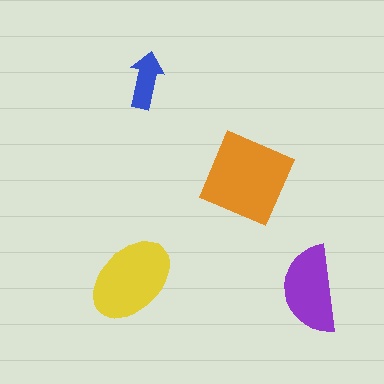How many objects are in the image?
There are 4 objects in the image.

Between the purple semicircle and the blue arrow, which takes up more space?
The purple semicircle.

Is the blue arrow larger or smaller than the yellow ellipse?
Smaller.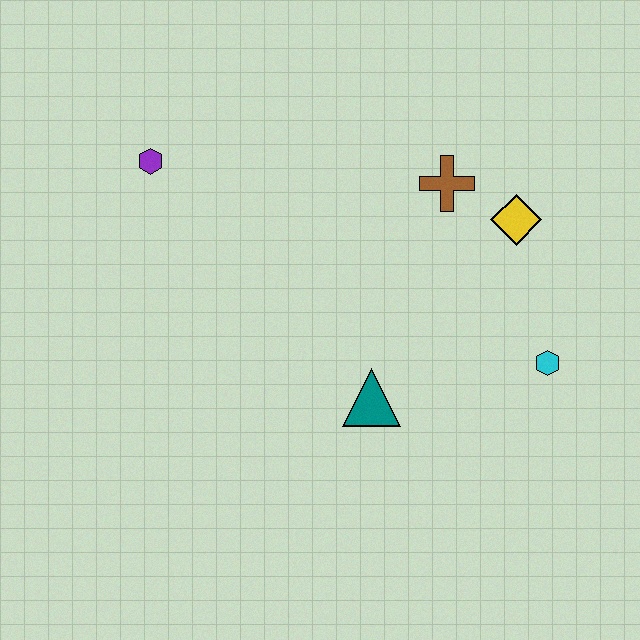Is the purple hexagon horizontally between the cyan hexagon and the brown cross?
No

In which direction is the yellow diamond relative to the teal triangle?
The yellow diamond is above the teal triangle.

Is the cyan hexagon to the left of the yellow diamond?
No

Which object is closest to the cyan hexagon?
The yellow diamond is closest to the cyan hexagon.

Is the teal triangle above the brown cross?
No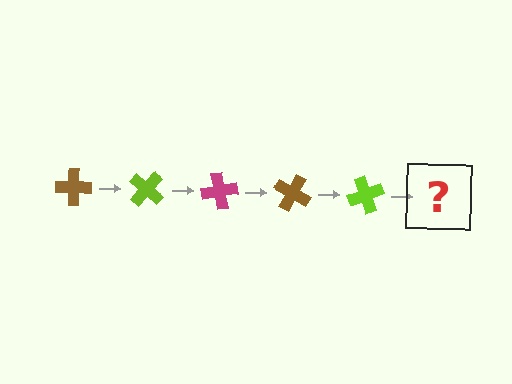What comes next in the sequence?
The next element should be a magenta cross, rotated 200 degrees from the start.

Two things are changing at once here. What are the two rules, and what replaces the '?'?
The two rules are that it rotates 40 degrees each step and the color cycles through brown, lime, and magenta. The '?' should be a magenta cross, rotated 200 degrees from the start.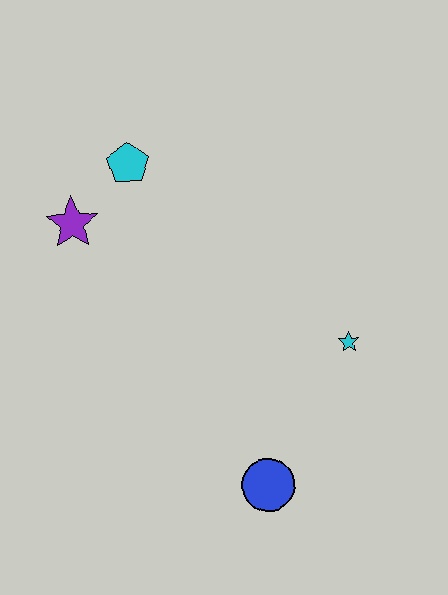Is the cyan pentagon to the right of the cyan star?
No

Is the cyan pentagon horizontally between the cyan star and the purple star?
Yes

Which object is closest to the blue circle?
The cyan star is closest to the blue circle.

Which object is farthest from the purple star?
The blue circle is farthest from the purple star.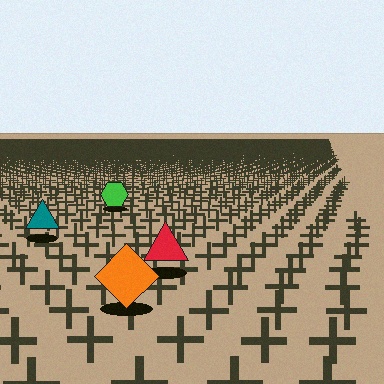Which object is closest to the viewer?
The orange diamond is closest. The texture marks near it are larger and more spread out.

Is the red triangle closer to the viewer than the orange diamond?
No. The orange diamond is closer — you can tell from the texture gradient: the ground texture is coarser near it.